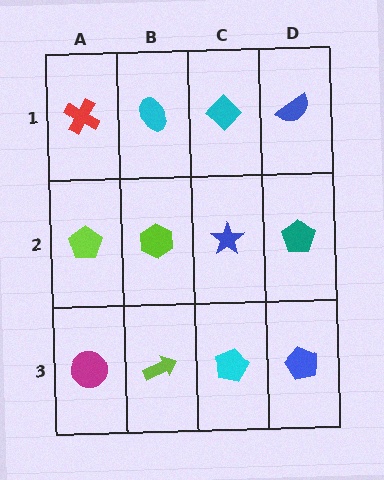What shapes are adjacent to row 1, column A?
A lime pentagon (row 2, column A), a cyan ellipse (row 1, column B).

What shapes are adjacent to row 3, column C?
A blue star (row 2, column C), a lime arrow (row 3, column B), a blue pentagon (row 3, column D).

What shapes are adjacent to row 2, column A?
A red cross (row 1, column A), a magenta circle (row 3, column A), a lime hexagon (row 2, column B).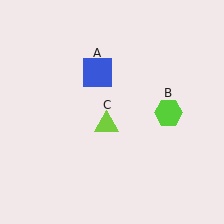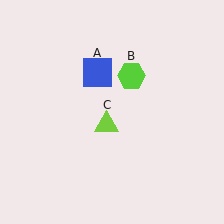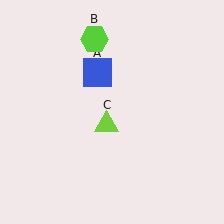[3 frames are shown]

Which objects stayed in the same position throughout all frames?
Blue square (object A) and lime triangle (object C) remained stationary.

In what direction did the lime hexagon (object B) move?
The lime hexagon (object B) moved up and to the left.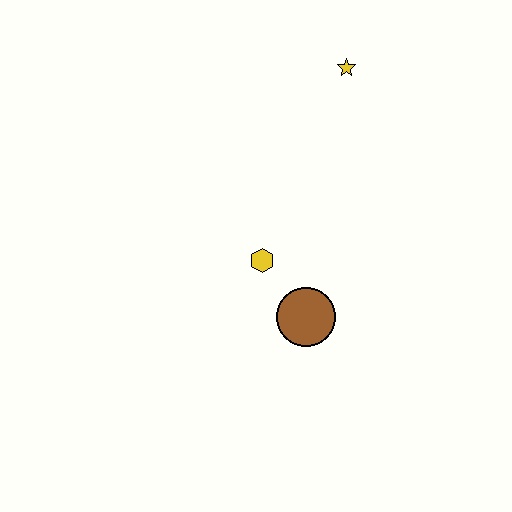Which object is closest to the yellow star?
The yellow hexagon is closest to the yellow star.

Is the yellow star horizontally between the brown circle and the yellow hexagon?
No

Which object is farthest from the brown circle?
The yellow star is farthest from the brown circle.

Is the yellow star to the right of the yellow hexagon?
Yes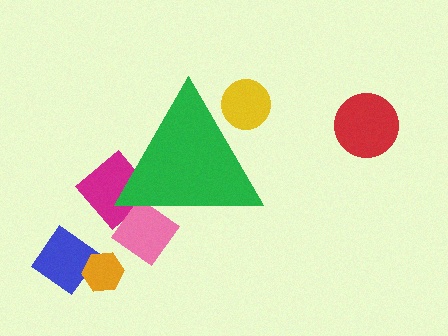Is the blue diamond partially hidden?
No, the blue diamond is fully visible.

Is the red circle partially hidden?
No, the red circle is fully visible.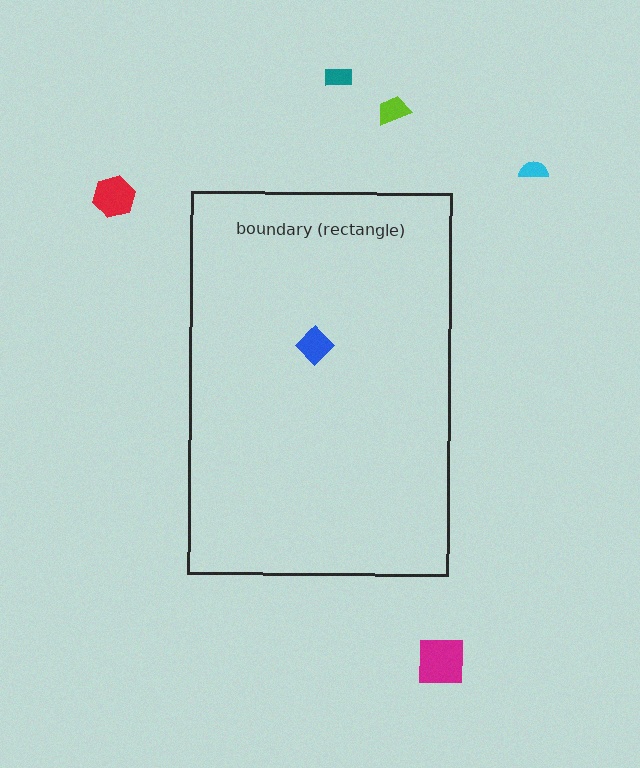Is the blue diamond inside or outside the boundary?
Inside.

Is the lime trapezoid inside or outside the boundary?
Outside.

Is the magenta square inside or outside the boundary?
Outside.